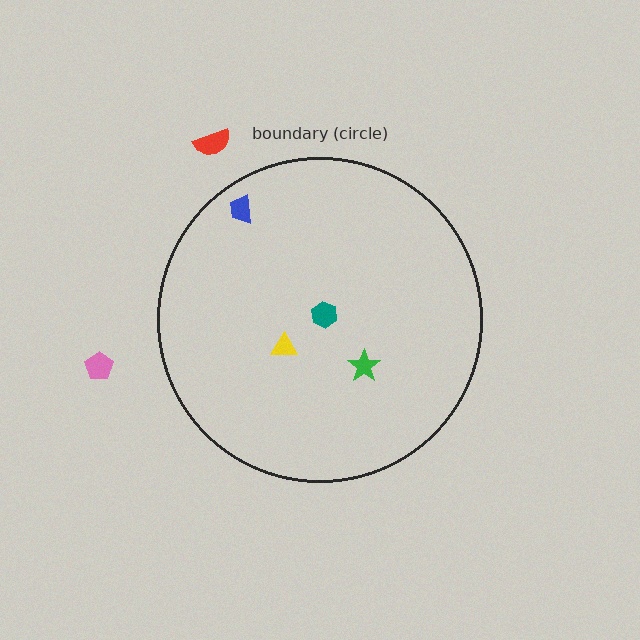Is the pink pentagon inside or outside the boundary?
Outside.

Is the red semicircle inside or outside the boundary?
Outside.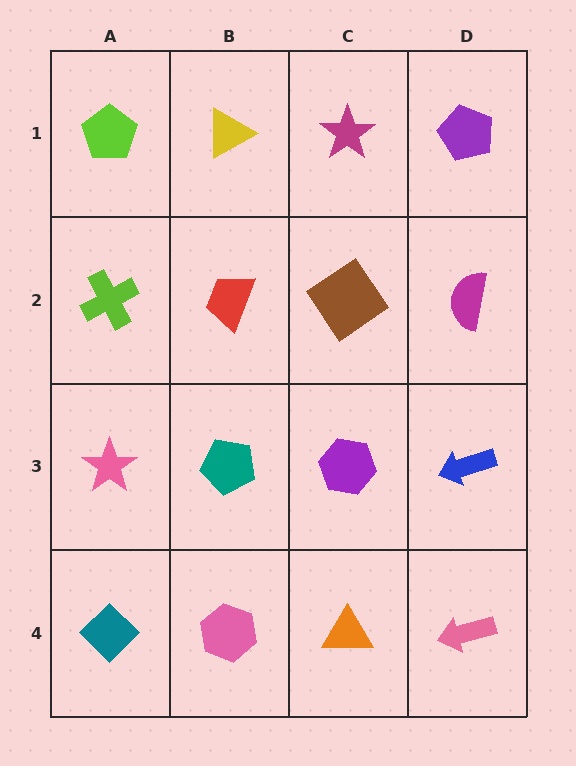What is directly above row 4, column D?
A blue arrow.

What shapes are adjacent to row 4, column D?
A blue arrow (row 3, column D), an orange triangle (row 4, column C).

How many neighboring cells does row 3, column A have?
3.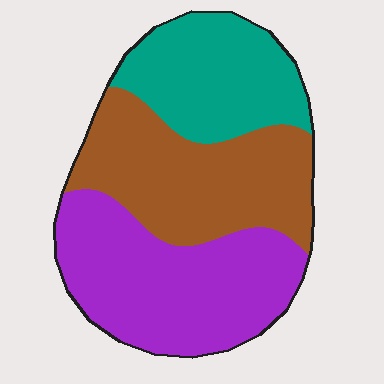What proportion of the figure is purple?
Purple takes up between a quarter and a half of the figure.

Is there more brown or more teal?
Brown.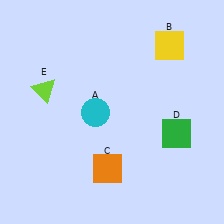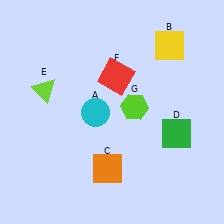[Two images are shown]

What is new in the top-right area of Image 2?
A red square (F) was added in the top-right area of Image 2.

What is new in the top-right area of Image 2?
A lime hexagon (G) was added in the top-right area of Image 2.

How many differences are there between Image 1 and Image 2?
There are 2 differences between the two images.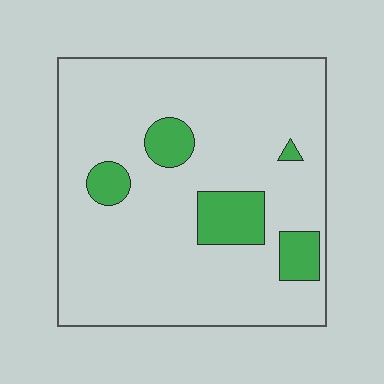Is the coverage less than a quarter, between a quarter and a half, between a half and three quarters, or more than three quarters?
Less than a quarter.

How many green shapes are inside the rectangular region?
5.